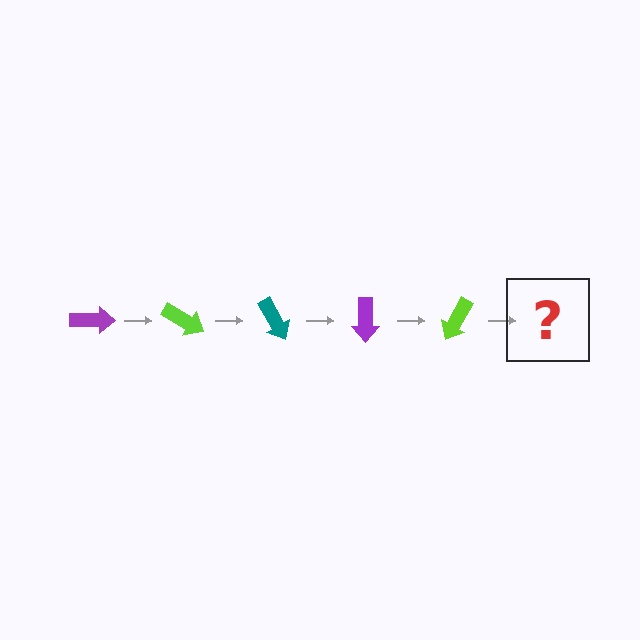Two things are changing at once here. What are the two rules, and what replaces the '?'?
The two rules are that it rotates 30 degrees each step and the color cycles through purple, lime, and teal. The '?' should be a teal arrow, rotated 150 degrees from the start.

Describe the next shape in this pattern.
It should be a teal arrow, rotated 150 degrees from the start.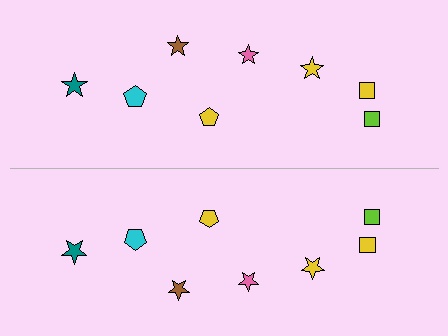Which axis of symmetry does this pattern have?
The pattern has a horizontal axis of symmetry running through the center of the image.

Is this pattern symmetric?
Yes, this pattern has bilateral (reflection) symmetry.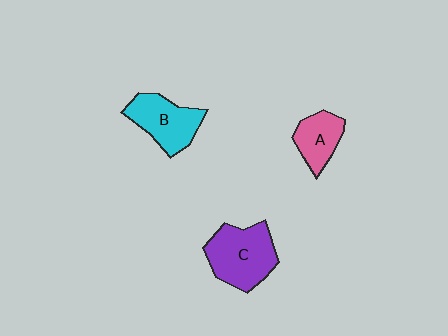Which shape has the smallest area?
Shape A (pink).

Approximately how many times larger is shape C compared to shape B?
Approximately 1.2 times.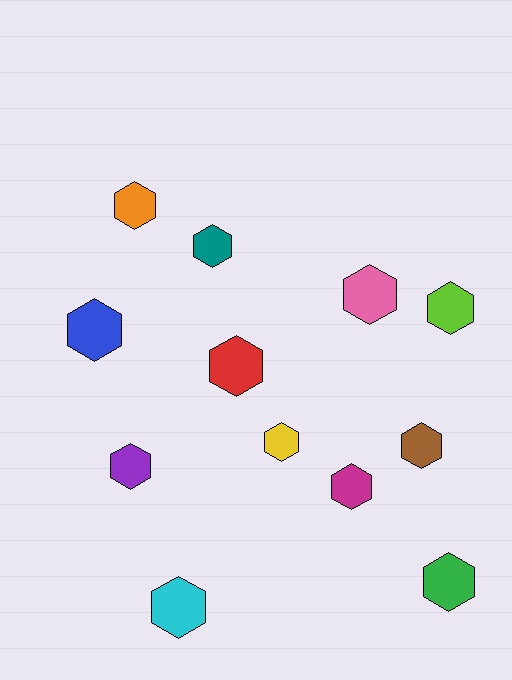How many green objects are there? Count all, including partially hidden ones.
There is 1 green object.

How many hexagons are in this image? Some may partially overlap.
There are 12 hexagons.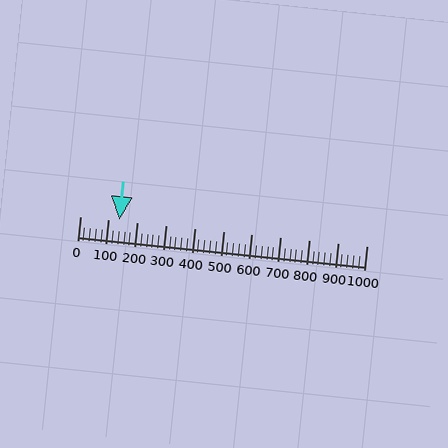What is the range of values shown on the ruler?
The ruler shows values from 0 to 1000.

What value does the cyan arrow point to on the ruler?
The cyan arrow points to approximately 138.